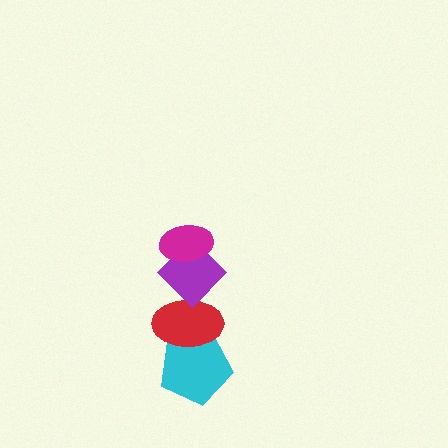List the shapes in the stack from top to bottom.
From top to bottom: the magenta ellipse, the purple diamond, the red ellipse, the cyan pentagon.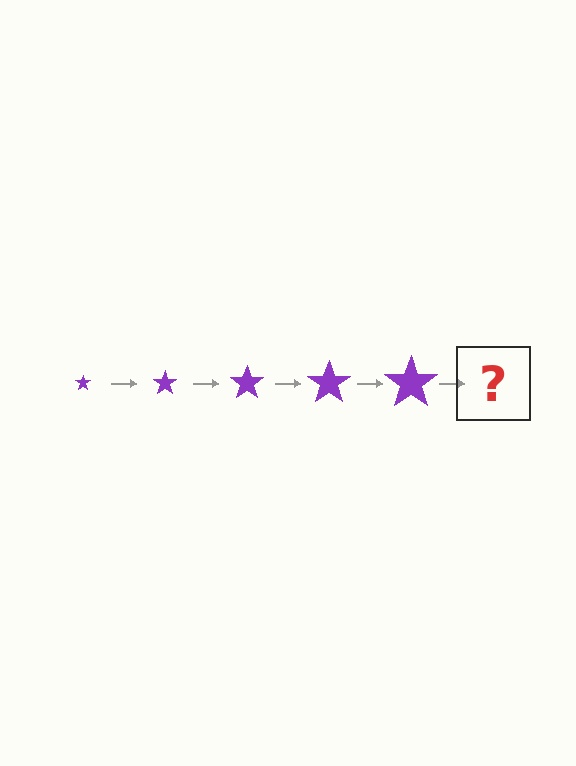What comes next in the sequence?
The next element should be a purple star, larger than the previous one.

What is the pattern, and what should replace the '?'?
The pattern is that the star gets progressively larger each step. The '?' should be a purple star, larger than the previous one.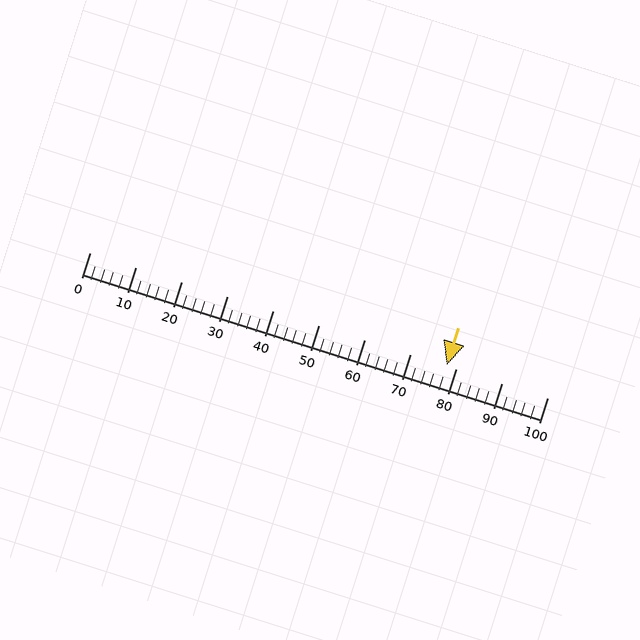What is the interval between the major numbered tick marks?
The major tick marks are spaced 10 units apart.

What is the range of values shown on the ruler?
The ruler shows values from 0 to 100.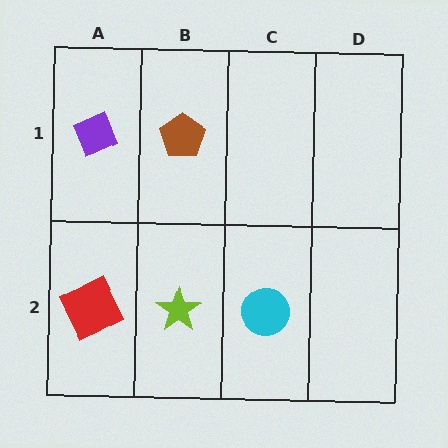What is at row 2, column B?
A lime star.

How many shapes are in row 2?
3 shapes.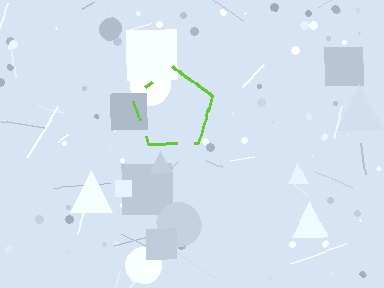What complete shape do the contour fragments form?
The contour fragments form a pentagon.